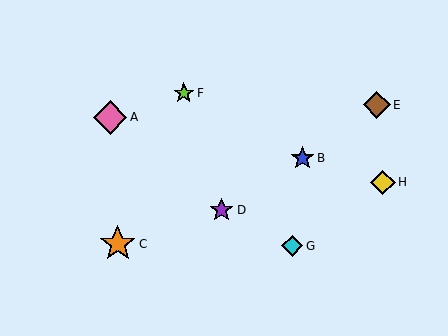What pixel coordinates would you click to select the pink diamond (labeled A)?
Click at (110, 117) to select the pink diamond A.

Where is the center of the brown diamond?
The center of the brown diamond is at (377, 105).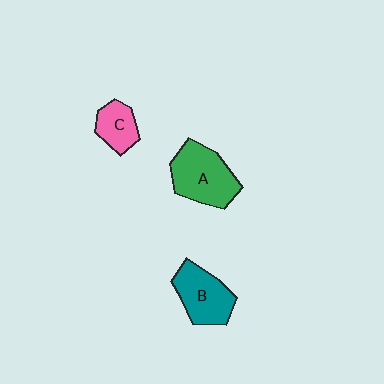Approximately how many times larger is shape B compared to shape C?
Approximately 1.6 times.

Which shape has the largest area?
Shape A (green).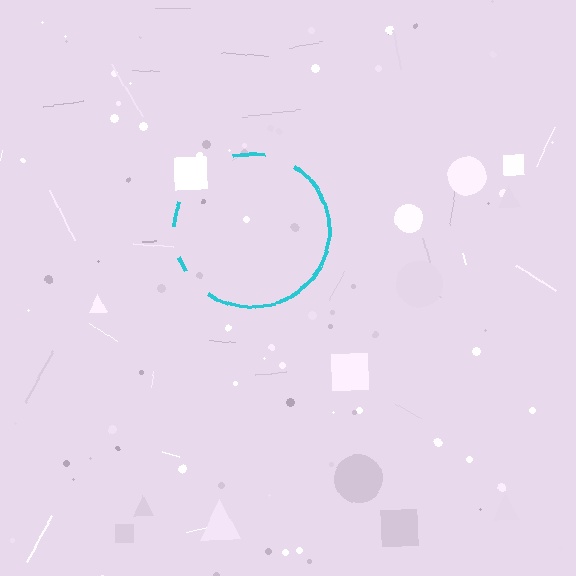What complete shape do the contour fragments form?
The contour fragments form a circle.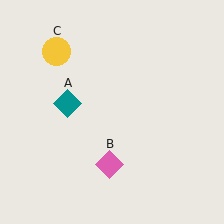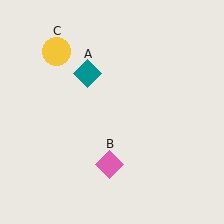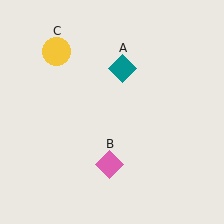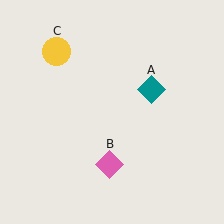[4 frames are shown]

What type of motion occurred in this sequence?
The teal diamond (object A) rotated clockwise around the center of the scene.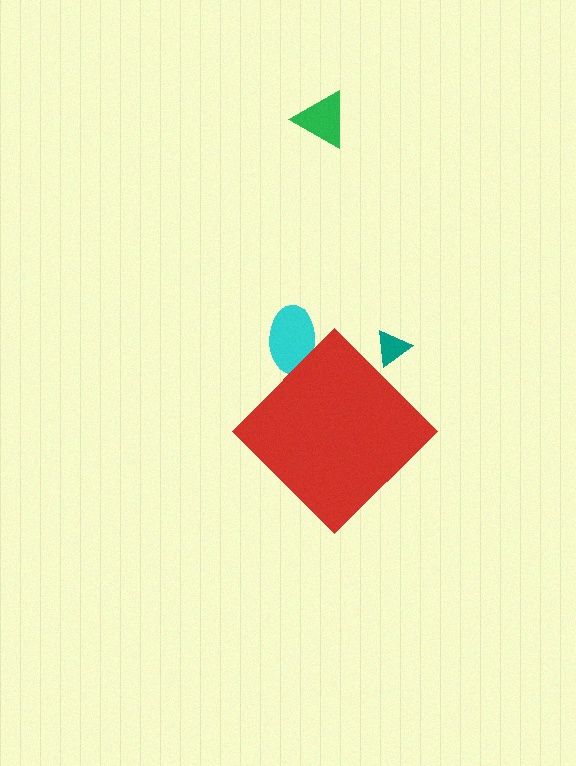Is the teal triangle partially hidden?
Yes, the teal triangle is partially hidden behind the red diamond.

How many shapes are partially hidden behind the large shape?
2 shapes are partially hidden.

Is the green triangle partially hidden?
No, the green triangle is fully visible.